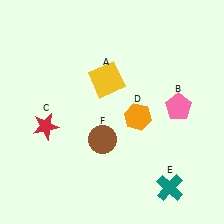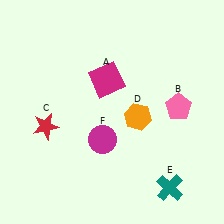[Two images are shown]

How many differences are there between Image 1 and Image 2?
There are 2 differences between the two images.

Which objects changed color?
A changed from yellow to magenta. F changed from brown to magenta.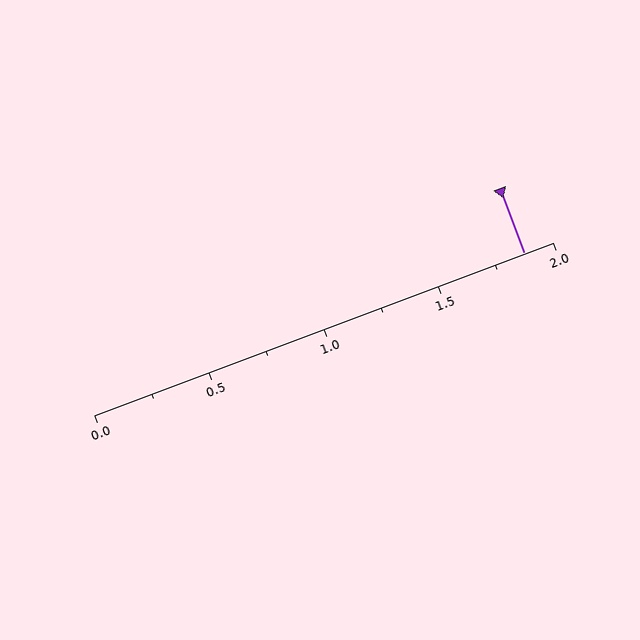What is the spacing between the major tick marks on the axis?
The major ticks are spaced 0.5 apart.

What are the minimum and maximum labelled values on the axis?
The axis runs from 0.0 to 2.0.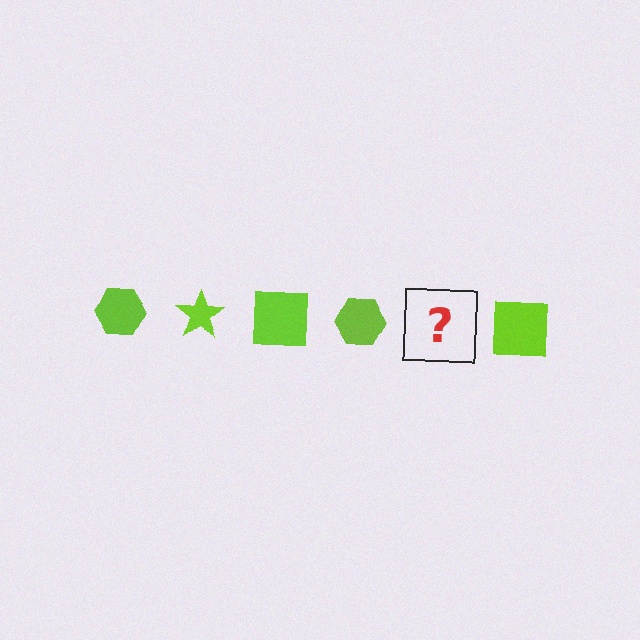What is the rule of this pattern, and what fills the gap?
The rule is that the pattern cycles through hexagon, star, square shapes in lime. The gap should be filled with a lime star.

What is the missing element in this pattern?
The missing element is a lime star.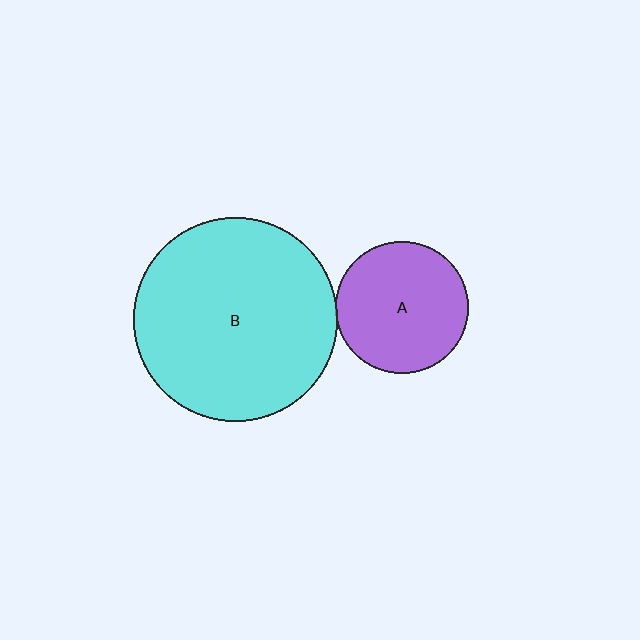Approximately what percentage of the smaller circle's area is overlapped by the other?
Approximately 5%.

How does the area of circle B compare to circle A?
Approximately 2.4 times.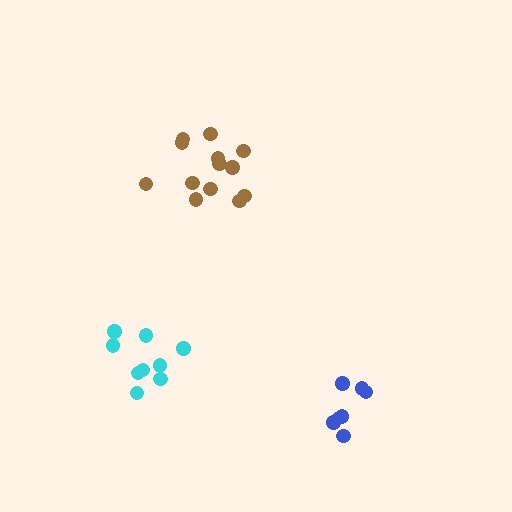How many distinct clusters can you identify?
There are 3 distinct clusters.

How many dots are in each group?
Group 1: 9 dots, Group 2: 7 dots, Group 3: 13 dots (29 total).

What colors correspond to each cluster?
The clusters are colored: cyan, blue, brown.